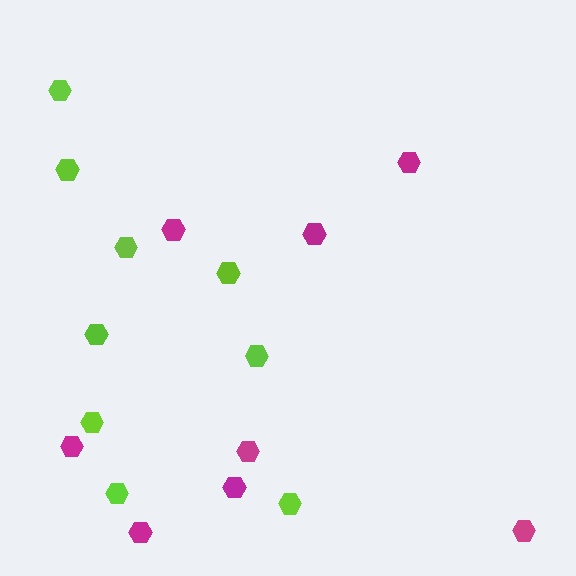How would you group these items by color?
There are 2 groups: one group of magenta hexagons (8) and one group of lime hexagons (9).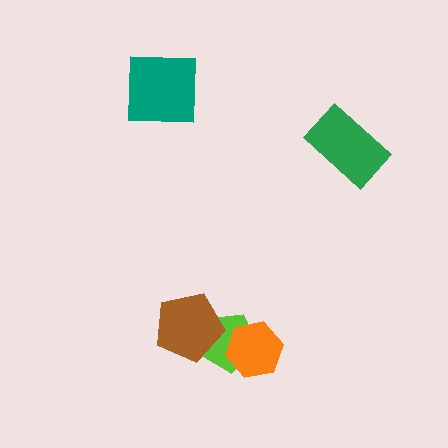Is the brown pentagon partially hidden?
No, no other shape covers it.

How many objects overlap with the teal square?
0 objects overlap with the teal square.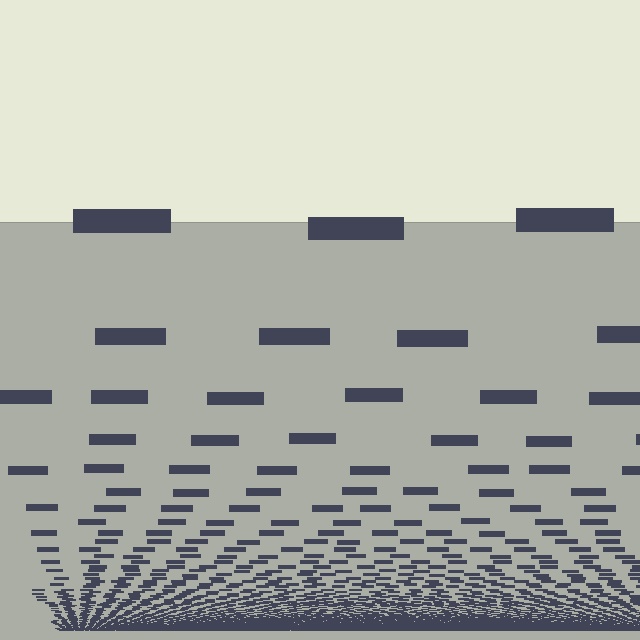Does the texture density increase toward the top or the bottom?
Density increases toward the bottom.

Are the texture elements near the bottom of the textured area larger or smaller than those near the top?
Smaller. The gradient is inverted — elements near the bottom are smaller and denser.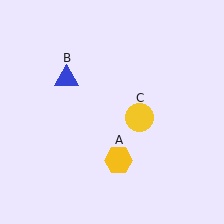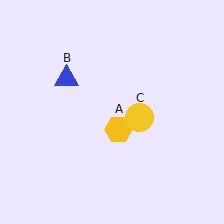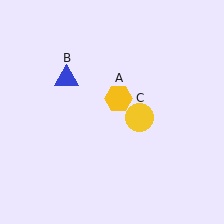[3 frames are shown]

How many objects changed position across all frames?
1 object changed position: yellow hexagon (object A).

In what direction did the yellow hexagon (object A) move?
The yellow hexagon (object A) moved up.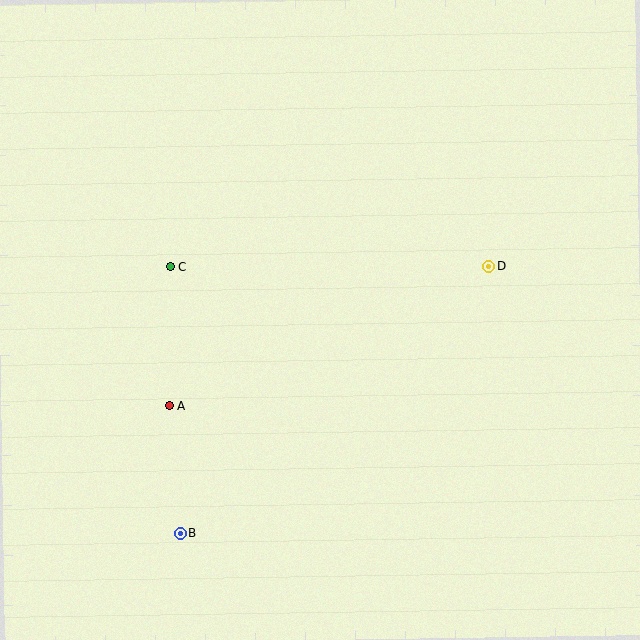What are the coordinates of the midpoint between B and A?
The midpoint between B and A is at (175, 470).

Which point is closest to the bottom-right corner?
Point D is closest to the bottom-right corner.